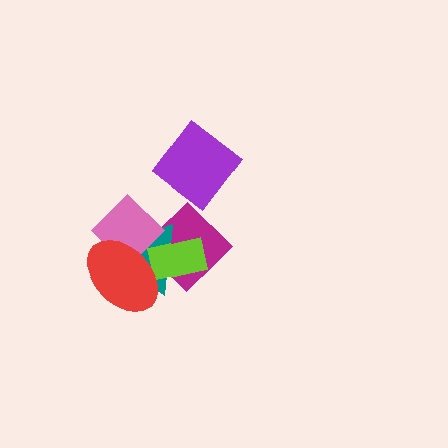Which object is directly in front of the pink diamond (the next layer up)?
The lime rectangle is directly in front of the pink diamond.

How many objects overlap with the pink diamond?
4 objects overlap with the pink diamond.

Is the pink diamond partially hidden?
Yes, it is partially covered by another shape.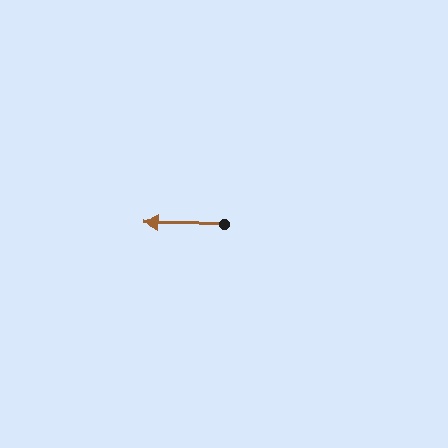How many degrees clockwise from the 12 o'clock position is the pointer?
Approximately 271 degrees.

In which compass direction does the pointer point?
West.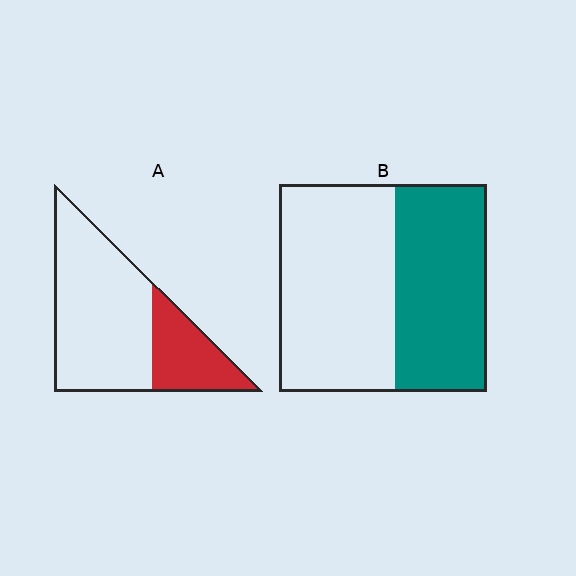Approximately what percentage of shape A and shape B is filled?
A is approximately 30% and B is approximately 45%.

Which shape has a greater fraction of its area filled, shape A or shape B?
Shape B.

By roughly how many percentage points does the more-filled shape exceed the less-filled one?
By roughly 15 percentage points (B over A).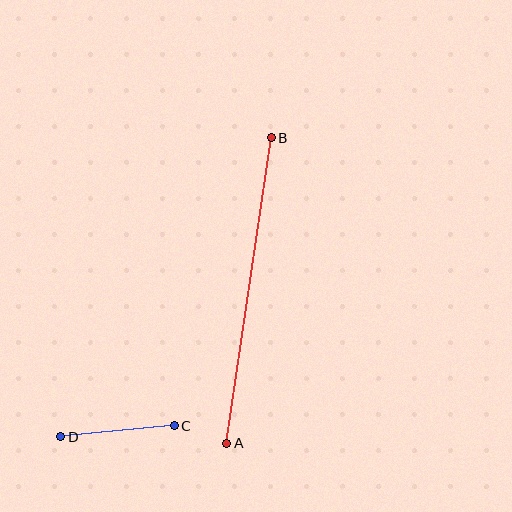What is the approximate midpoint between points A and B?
The midpoint is at approximately (249, 291) pixels.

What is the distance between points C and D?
The distance is approximately 114 pixels.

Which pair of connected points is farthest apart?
Points A and B are farthest apart.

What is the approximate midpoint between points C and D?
The midpoint is at approximately (117, 431) pixels.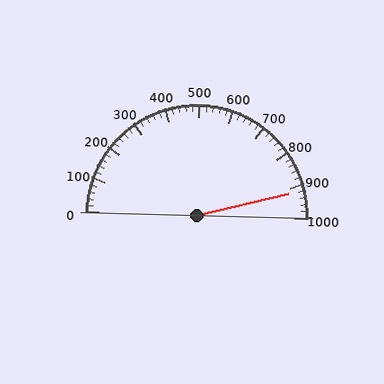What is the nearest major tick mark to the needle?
The nearest major tick mark is 900.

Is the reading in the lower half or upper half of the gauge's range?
The reading is in the upper half of the range (0 to 1000).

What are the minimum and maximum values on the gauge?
The gauge ranges from 0 to 1000.